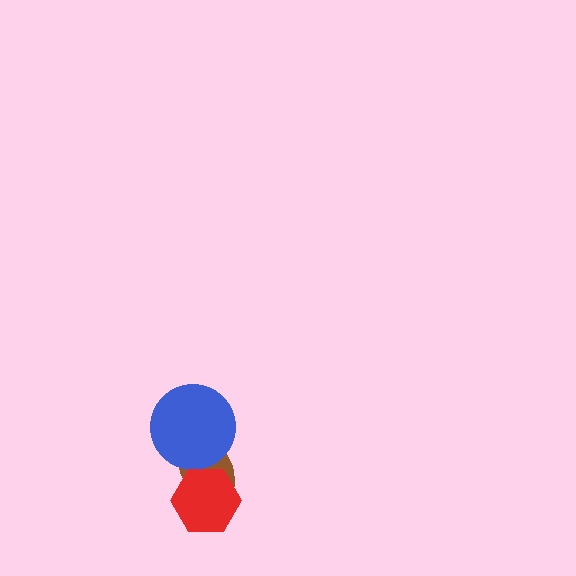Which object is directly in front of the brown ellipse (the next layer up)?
The blue circle is directly in front of the brown ellipse.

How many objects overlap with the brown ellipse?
2 objects overlap with the brown ellipse.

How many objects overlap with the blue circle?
1 object overlaps with the blue circle.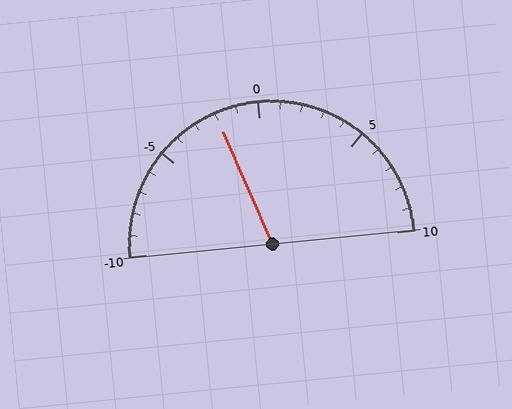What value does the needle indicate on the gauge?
The needle indicates approximately -2.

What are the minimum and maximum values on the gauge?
The gauge ranges from -10 to 10.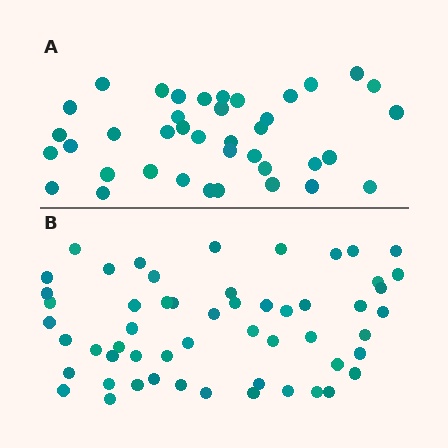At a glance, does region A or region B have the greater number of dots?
Region B (the bottom region) has more dots.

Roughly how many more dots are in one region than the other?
Region B has approximately 15 more dots than region A.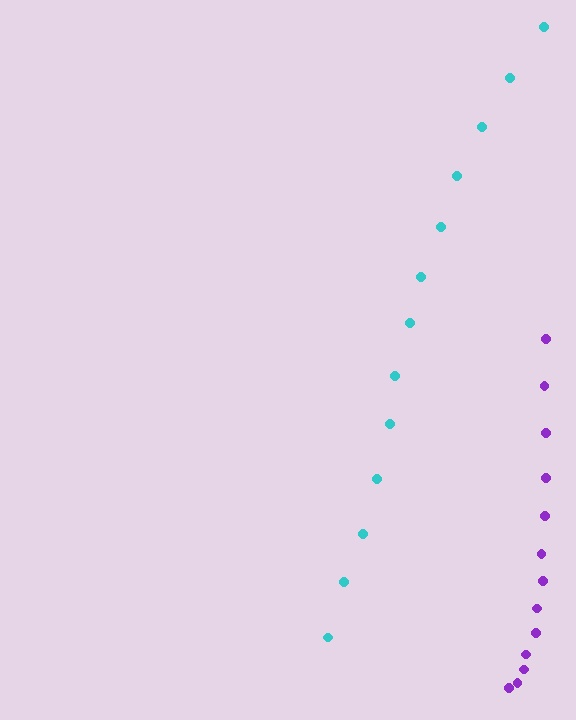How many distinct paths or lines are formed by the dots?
There are 2 distinct paths.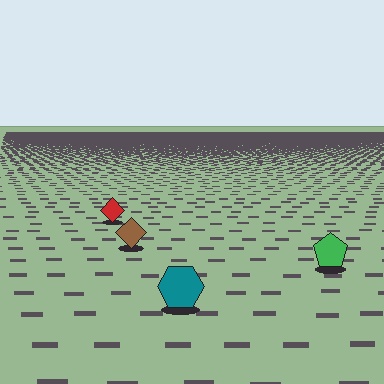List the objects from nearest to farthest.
From nearest to farthest: the teal hexagon, the green pentagon, the brown diamond, the red diamond.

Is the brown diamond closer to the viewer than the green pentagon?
No. The green pentagon is closer — you can tell from the texture gradient: the ground texture is coarser near it.